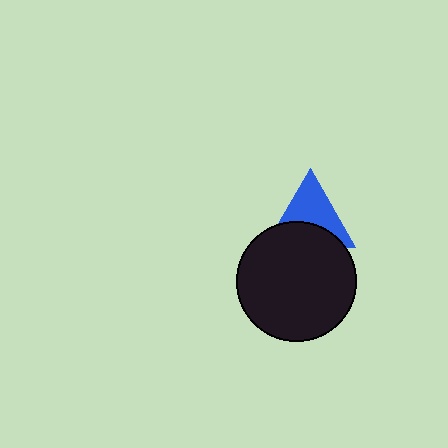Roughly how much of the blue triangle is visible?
About half of it is visible (roughly 57%).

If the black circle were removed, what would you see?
You would see the complete blue triangle.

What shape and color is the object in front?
The object in front is a black circle.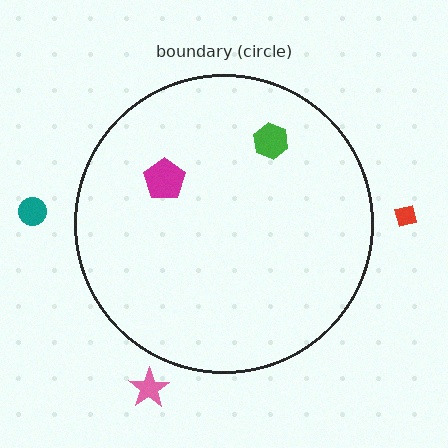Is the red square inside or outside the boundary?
Outside.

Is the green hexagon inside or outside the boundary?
Inside.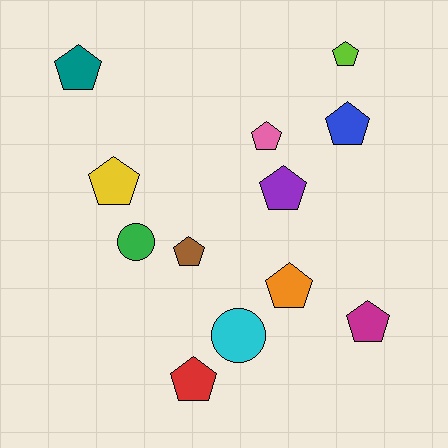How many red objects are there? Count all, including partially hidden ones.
There is 1 red object.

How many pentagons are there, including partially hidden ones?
There are 10 pentagons.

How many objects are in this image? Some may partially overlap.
There are 12 objects.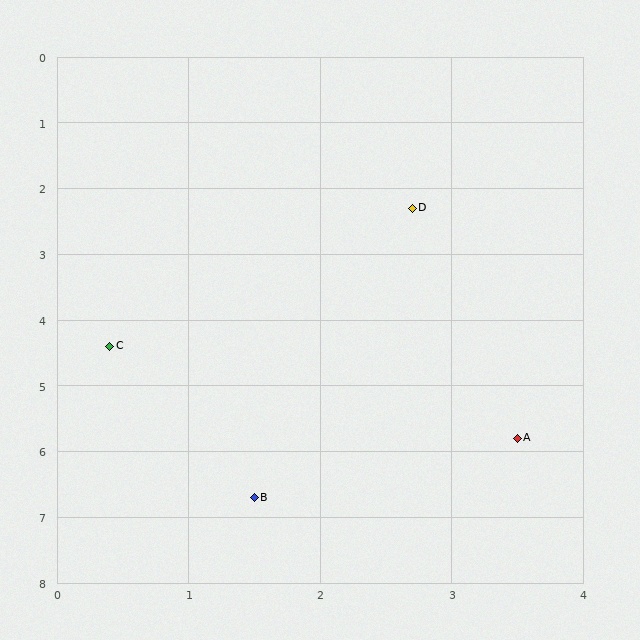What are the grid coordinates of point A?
Point A is at approximately (3.5, 5.8).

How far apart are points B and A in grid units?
Points B and A are about 2.2 grid units apart.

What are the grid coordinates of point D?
Point D is at approximately (2.7, 2.3).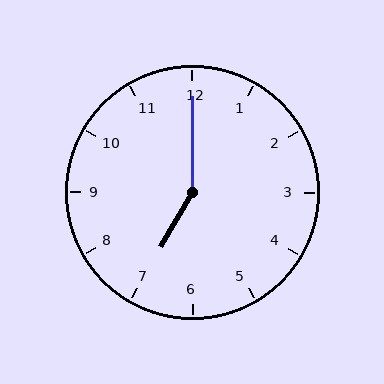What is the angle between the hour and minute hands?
Approximately 150 degrees.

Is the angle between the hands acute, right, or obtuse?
It is obtuse.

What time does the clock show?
7:00.